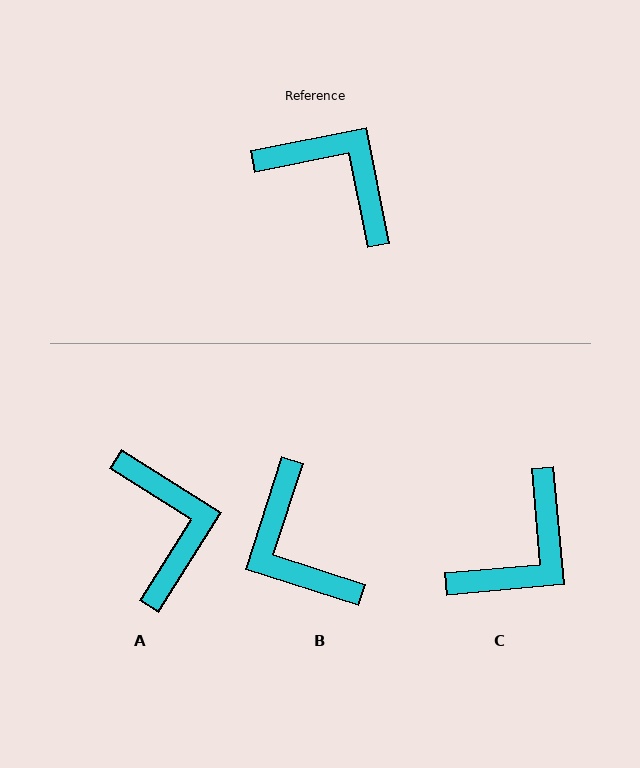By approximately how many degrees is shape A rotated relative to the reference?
Approximately 44 degrees clockwise.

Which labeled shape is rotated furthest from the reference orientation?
B, about 151 degrees away.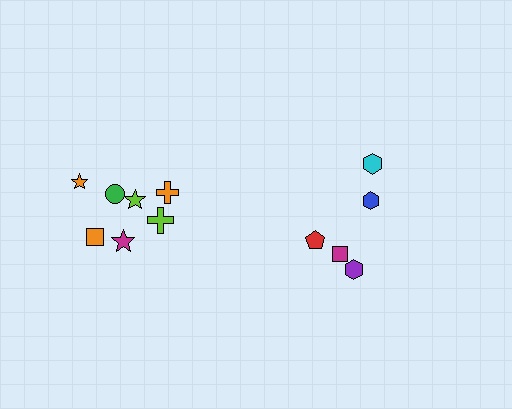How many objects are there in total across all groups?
There are 12 objects.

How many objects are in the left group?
There are 7 objects.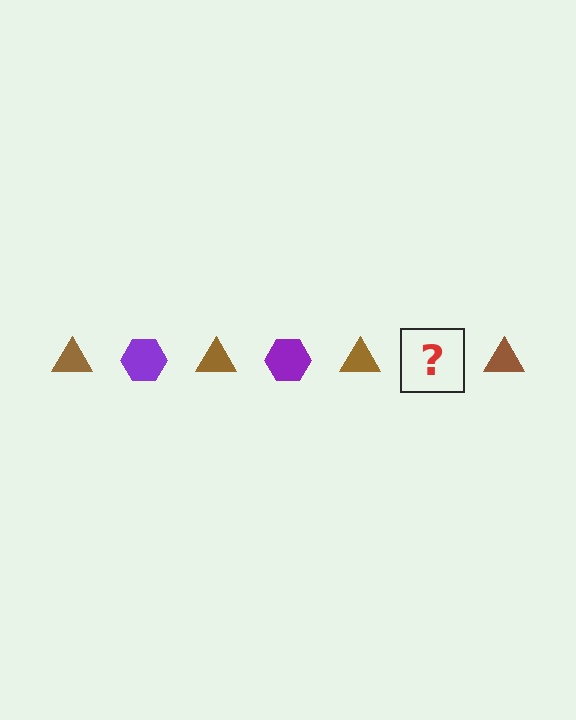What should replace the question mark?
The question mark should be replaced with a purple hexagon.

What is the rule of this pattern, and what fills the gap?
The rule is that the pattern alternates between brown triangle and purple hexagon. The gap should be filled with a purple hexagon.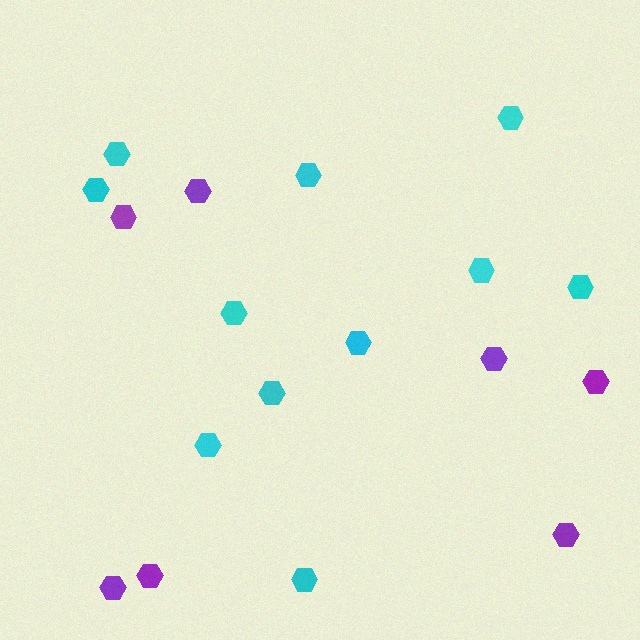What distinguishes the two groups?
There are 2 groups: one group of cyan hexagons (11) and one group of purple hexagons (7).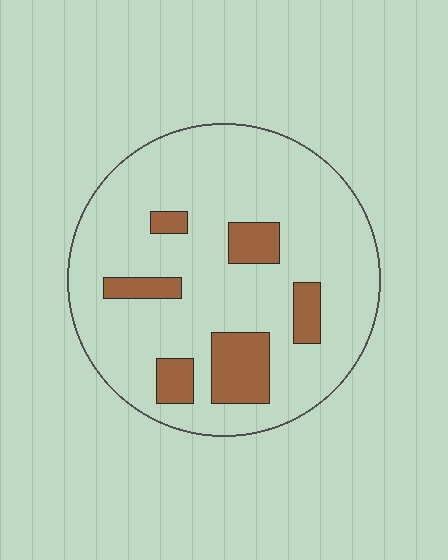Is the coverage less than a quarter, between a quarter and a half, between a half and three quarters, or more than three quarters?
Less than a quarter.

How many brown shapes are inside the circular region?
6.